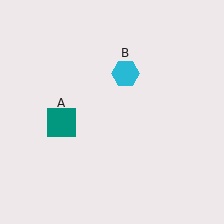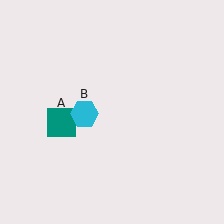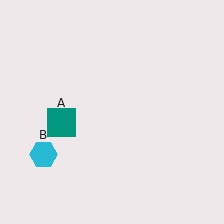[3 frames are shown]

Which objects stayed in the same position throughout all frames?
Teal square (object A) remained stationary.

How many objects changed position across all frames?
1 object changed position: cyan hexagon (object B).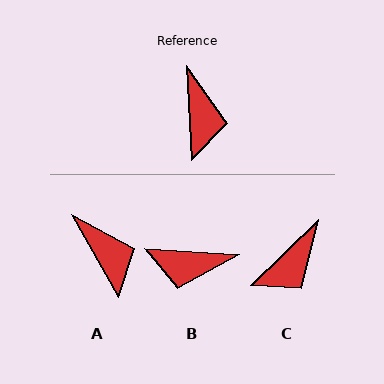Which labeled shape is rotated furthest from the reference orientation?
B, about 97 degrees away.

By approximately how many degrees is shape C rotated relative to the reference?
Approximately 49 degrees clockwise.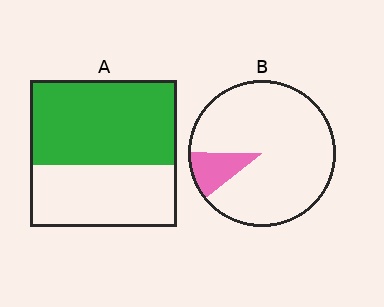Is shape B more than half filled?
No.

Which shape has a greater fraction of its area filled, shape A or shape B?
Shape A.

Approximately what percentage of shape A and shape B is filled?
A is approximately 60% and B is approximately 10%.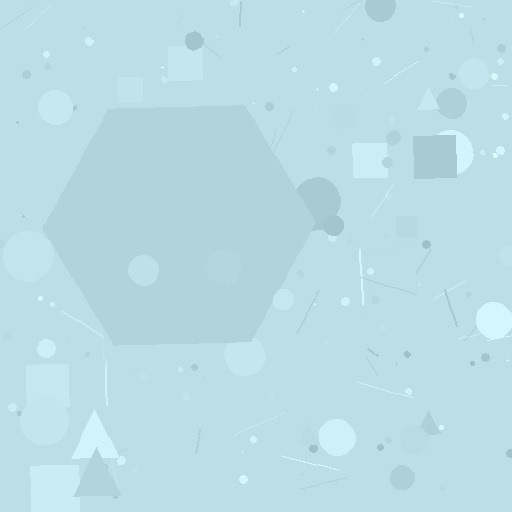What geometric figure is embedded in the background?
A hexagon is embedded in the background.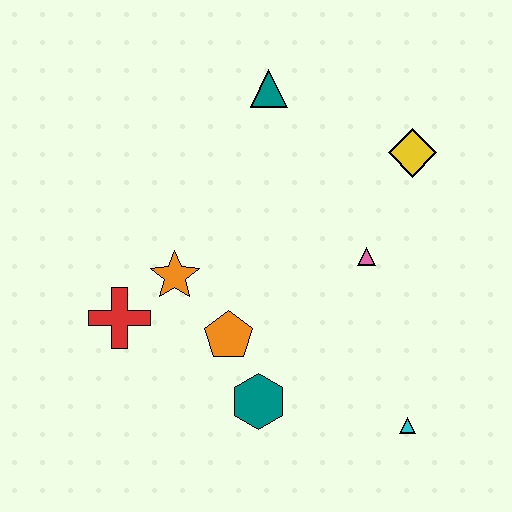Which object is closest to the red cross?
The orange star is closest to the red cross.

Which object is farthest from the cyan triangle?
The teal triangle is farthest from the cyan triangle.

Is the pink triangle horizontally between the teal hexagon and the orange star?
No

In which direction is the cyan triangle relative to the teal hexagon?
The cyan triangle is to the right of the teal hexagon.